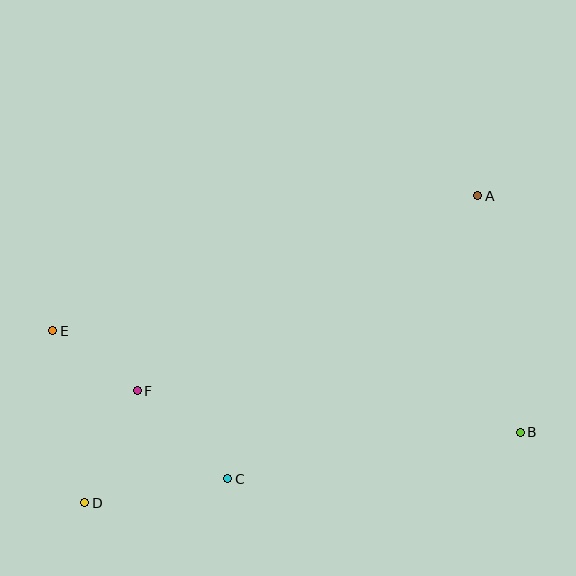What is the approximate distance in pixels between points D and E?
The distance between D and E is approximately 175 pixels.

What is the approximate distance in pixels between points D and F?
The distance between D and F is approximately 123 pixels.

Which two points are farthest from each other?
Points A and D are farthest from each other.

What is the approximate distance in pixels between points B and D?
The distance between B and D is approximately 441 pixels.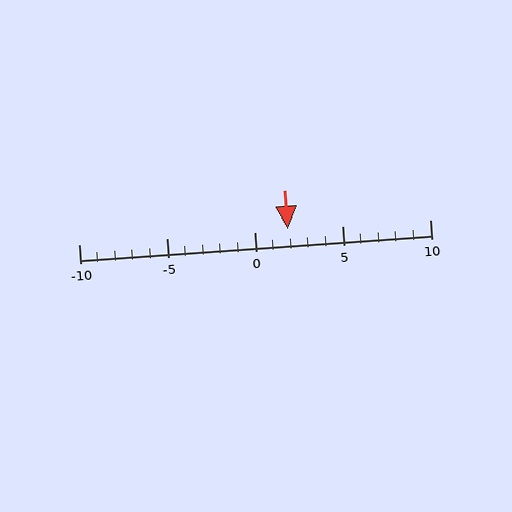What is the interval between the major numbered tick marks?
The major tick marks are spaced 5 units apart.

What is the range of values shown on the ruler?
The ruler shows values from -10 to 10.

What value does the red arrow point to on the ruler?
The red arrow points to approximately 2.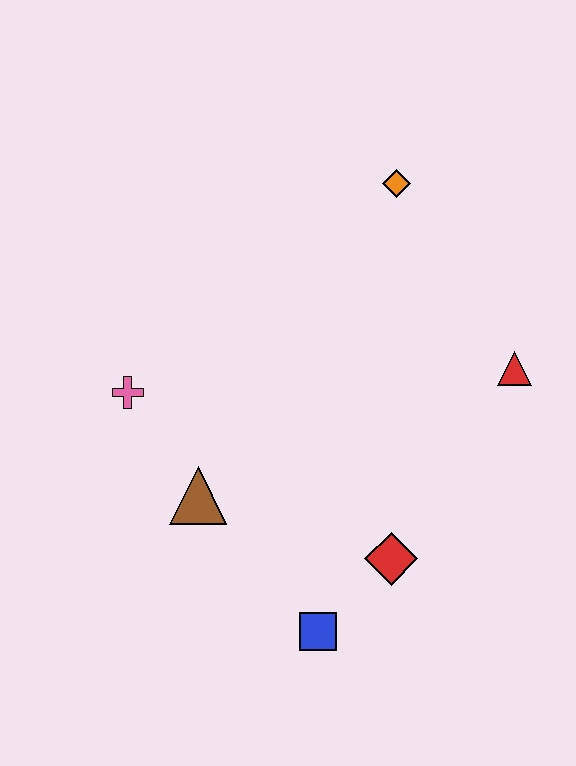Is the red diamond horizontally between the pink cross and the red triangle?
Yes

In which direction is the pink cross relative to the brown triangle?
The pink cross is above the brown triangle.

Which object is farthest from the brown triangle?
The orange diamond is farthest from the brown triangle.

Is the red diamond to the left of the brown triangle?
No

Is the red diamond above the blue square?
Yes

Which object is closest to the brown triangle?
The pink cross is closest to the brown triangle.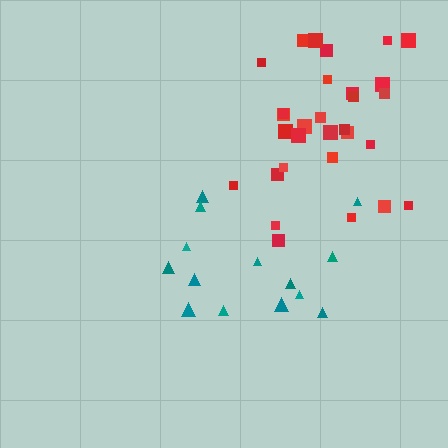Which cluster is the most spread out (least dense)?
Teal.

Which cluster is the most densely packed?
Red.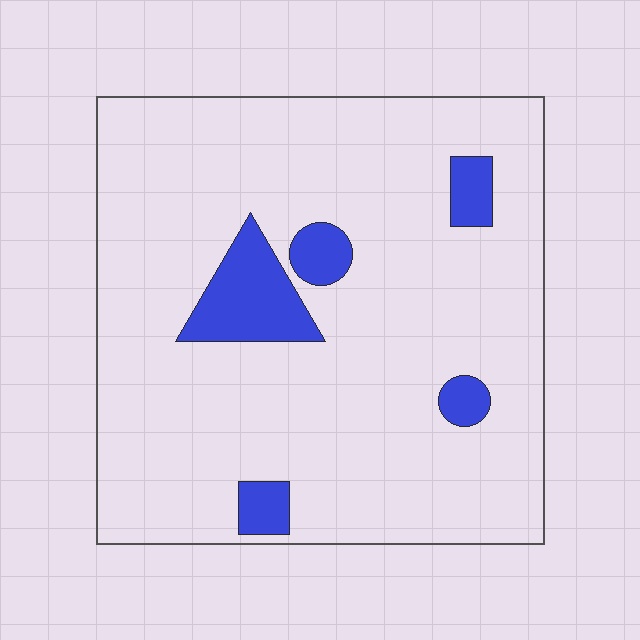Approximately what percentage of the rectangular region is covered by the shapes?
Approximately 10%.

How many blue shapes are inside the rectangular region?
5.